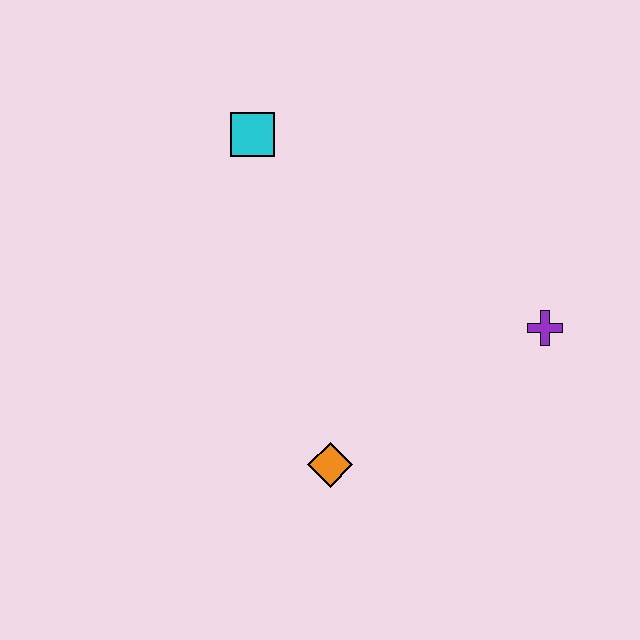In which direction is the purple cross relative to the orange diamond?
The purple cross is to the right of the orange diamond.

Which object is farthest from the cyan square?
The purple cross is farthest from the cyan square.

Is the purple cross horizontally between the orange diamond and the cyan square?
No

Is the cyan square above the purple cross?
Yes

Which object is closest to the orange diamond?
The purple cross is closest to the orange diamond.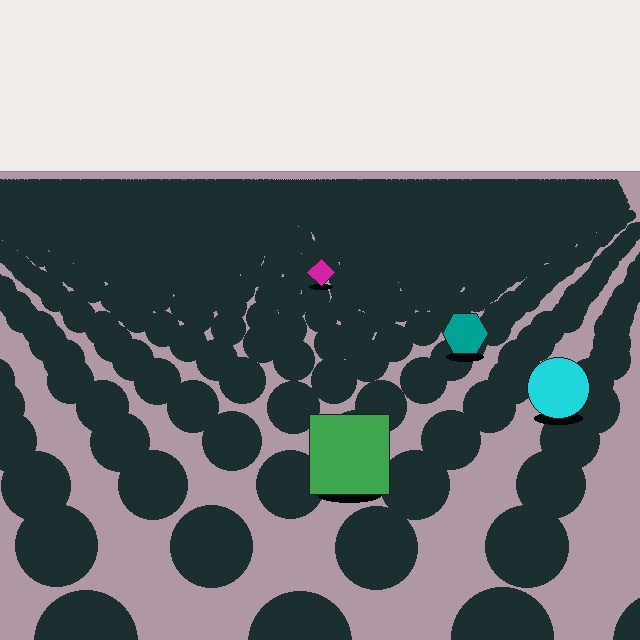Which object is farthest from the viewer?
The magenta diamond is farthest from the viewer. It appears smaller and the ground texture around it is denser.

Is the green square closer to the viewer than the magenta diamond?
Yes. The green square is closer — you can tell from the texture gradient: the ground texture is coarser near it.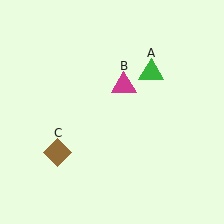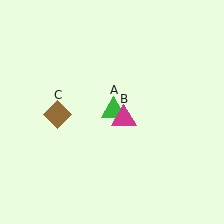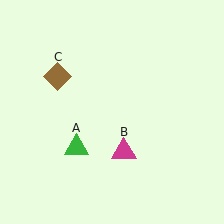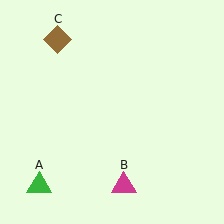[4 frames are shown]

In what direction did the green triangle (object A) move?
The green triangle (object A) moved down and to the left.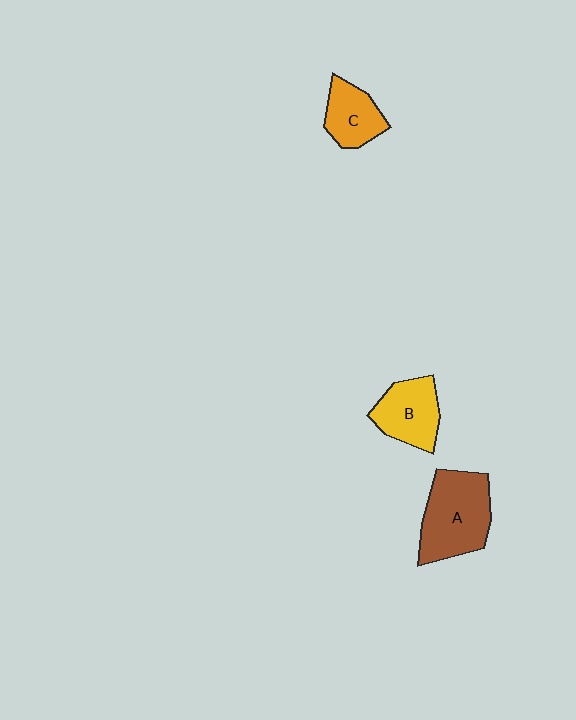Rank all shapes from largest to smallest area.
From largest to smallest: A (brown), B (yellow), C (orange).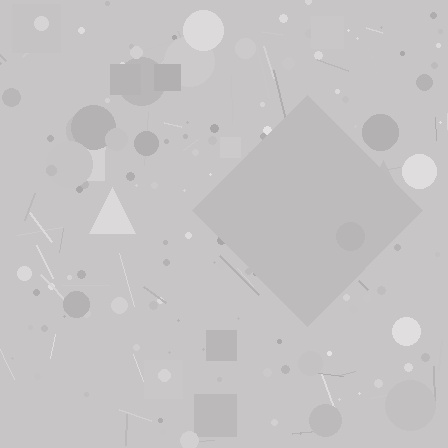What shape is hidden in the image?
A diamond is hidden in the image.